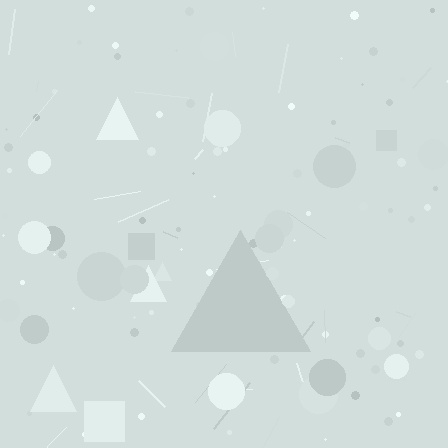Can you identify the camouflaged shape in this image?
The camouflaged shape is a triangle.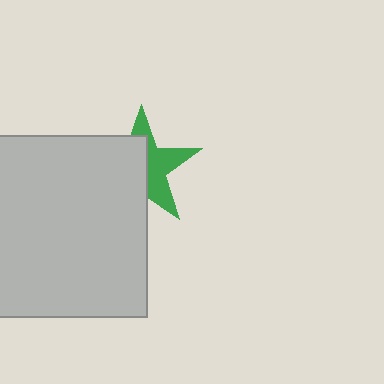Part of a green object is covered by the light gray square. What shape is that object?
It is a star.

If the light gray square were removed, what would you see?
You would see the complete green star.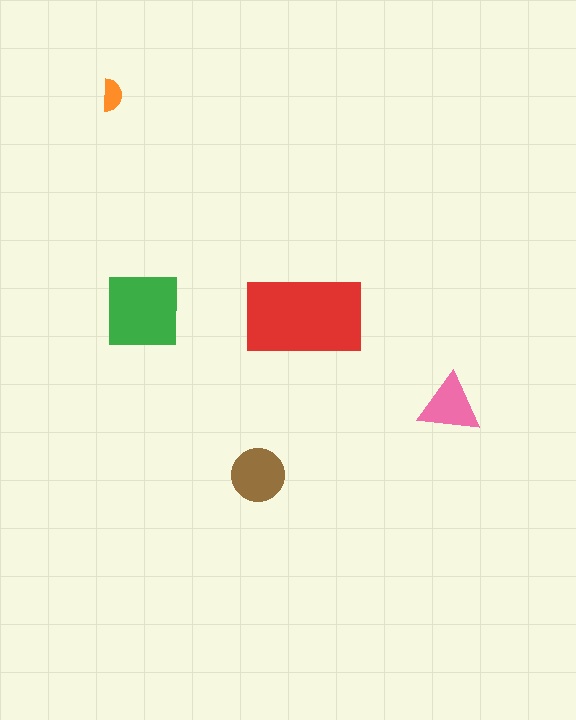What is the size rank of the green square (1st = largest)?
2nd.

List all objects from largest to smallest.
The red rectangle, the green square, the brown circle, the pink triangle, the orange semicircle.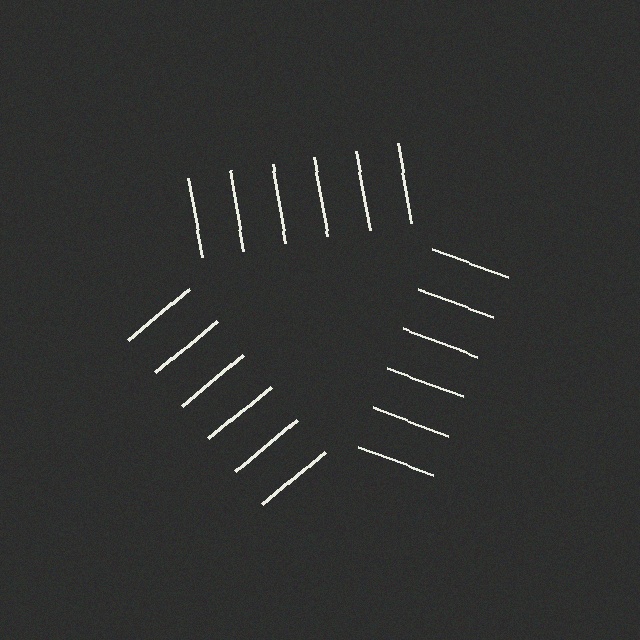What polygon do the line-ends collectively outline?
An illusory triangle — the line segments terminate on its edges but no continuous stroke is drawn.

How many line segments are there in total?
18 — 6 along each of the 3 edges.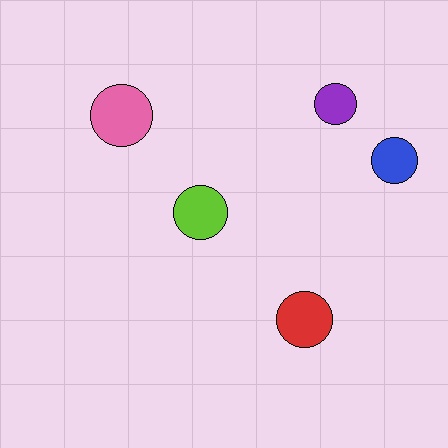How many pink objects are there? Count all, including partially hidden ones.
There is 1 pink object.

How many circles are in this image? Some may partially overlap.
There are 5 circles.